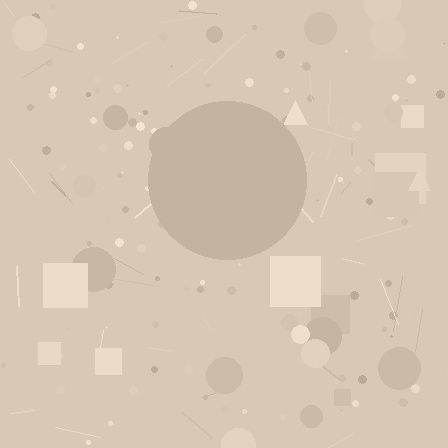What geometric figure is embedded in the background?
A circle is embedded in the background.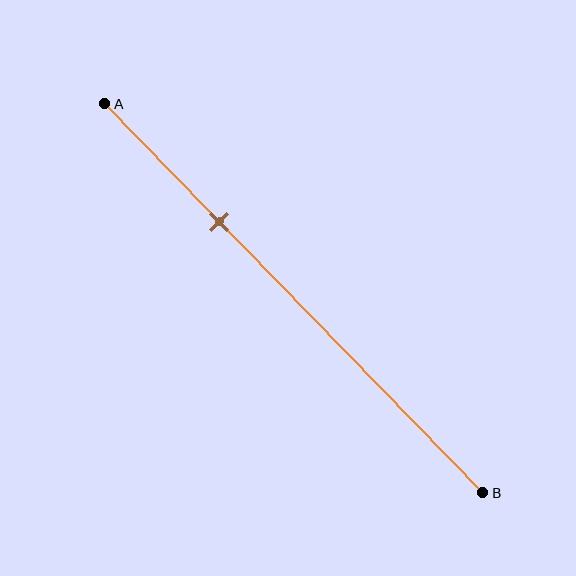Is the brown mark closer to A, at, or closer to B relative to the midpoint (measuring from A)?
The brown mark is closer to point A than the midpoint of segment AB.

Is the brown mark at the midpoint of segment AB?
No, the mark is at about 30% from A, not at the 50% midpoint.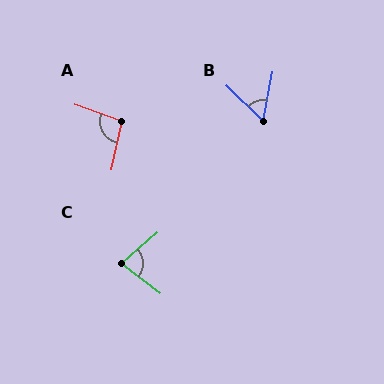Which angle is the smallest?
B, at approximately 57 degrees.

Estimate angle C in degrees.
Approximately 78 degrees.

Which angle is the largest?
A, at approximately 97 degrees.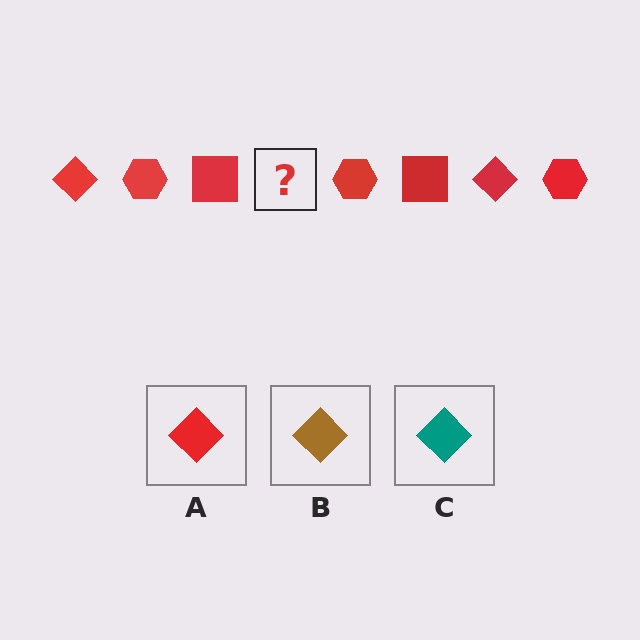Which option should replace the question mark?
Option A.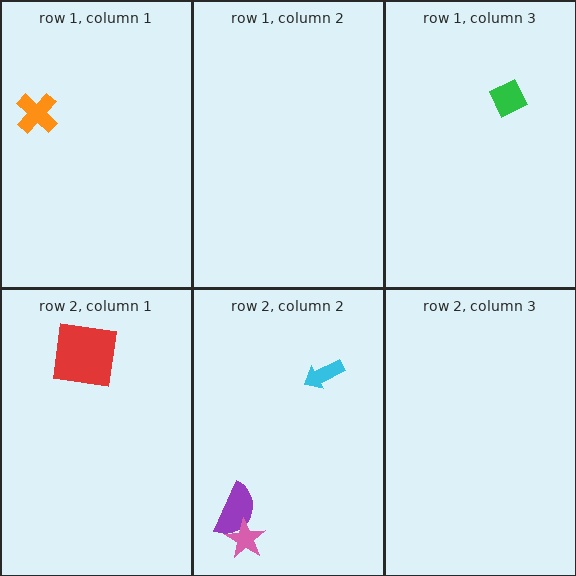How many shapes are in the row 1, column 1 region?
1.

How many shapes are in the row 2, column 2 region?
3.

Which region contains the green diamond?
The row 1, column 3 region.